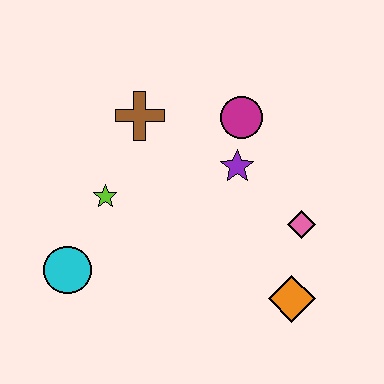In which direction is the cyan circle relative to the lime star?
The cyan circle is below the lime star.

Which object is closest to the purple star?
The magenta circle is closest to the purple star.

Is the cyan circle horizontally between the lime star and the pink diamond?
No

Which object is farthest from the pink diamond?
The cyan circle is farthest from the pink diamond.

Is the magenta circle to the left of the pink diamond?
Yes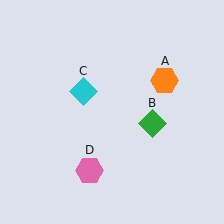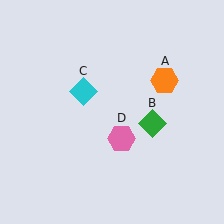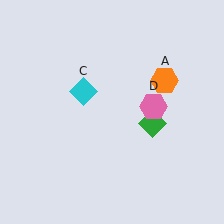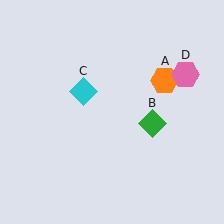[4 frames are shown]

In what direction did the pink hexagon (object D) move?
The pink hexagon (object D) moved up and to the right.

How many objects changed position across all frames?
1 object changed position: pink hexagon (object D).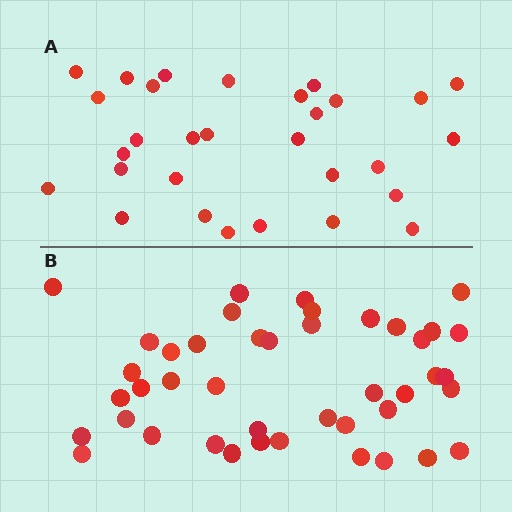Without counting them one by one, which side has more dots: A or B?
Region B (the bottom region) has more dots.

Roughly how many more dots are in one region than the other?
Region B has approximately 15 more dots than region A.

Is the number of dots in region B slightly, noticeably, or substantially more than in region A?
Region B has noticeably more, but not dramatically so. The ratio is roughly 1.4 to 1.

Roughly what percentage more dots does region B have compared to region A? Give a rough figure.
About 45% more.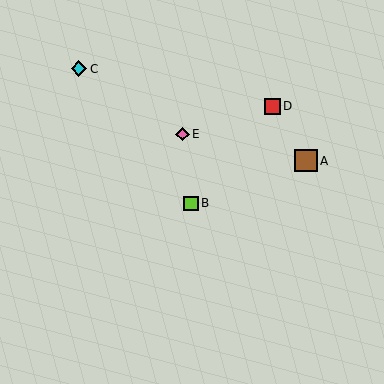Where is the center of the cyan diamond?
The center of the cyan diamond is at (79, 69).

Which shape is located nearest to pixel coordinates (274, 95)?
The red square (labeled D) at (272, 106) is nearest to that location.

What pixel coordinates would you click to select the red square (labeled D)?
Click at (272, 106) to select the red square D.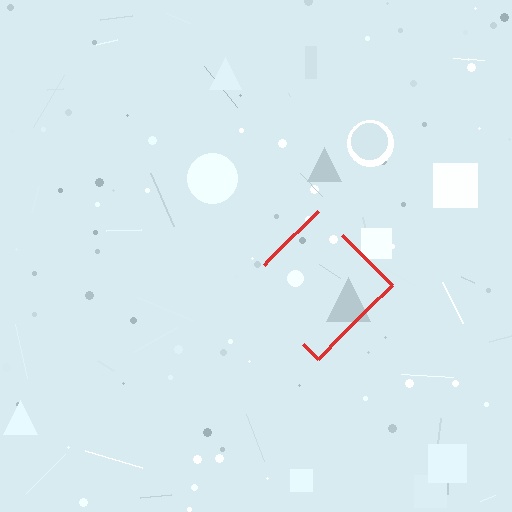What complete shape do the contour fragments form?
The contour fragments form a diamond.